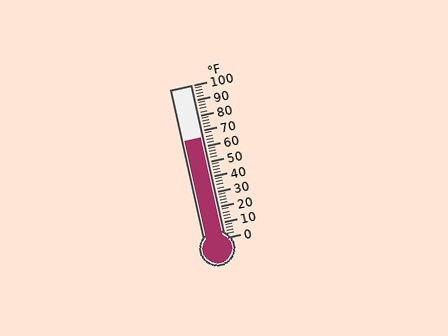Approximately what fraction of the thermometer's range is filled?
The thermometer is filled to approximately 65% of its range.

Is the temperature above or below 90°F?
The temperature is below 90°F.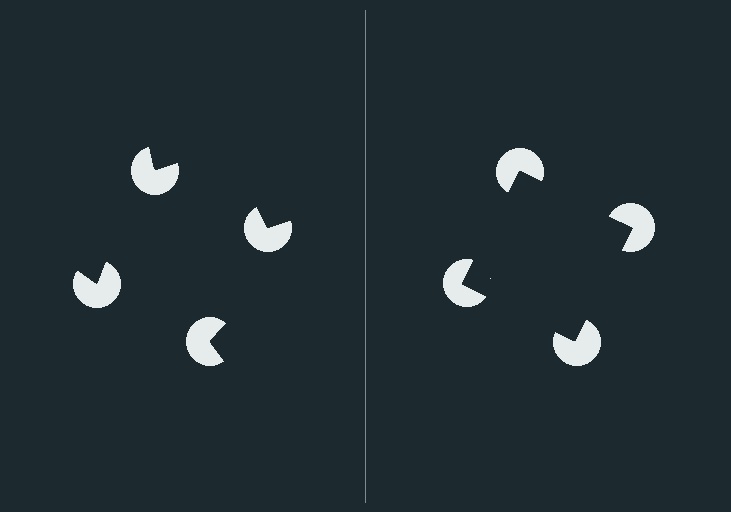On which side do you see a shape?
An illusory square appears on the right side. On the left side the wedge cuts are rotated, so no coherent shape forms.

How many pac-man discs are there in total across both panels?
8 — 4 on each side.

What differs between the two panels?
The pac-man discs are positioned identically on both sides; only the wedge orientations differ. On the right they align to a square; on the left they are misaligned.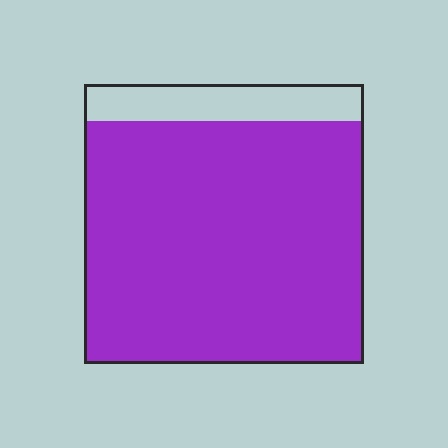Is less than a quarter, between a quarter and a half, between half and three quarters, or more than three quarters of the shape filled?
More than three quarters.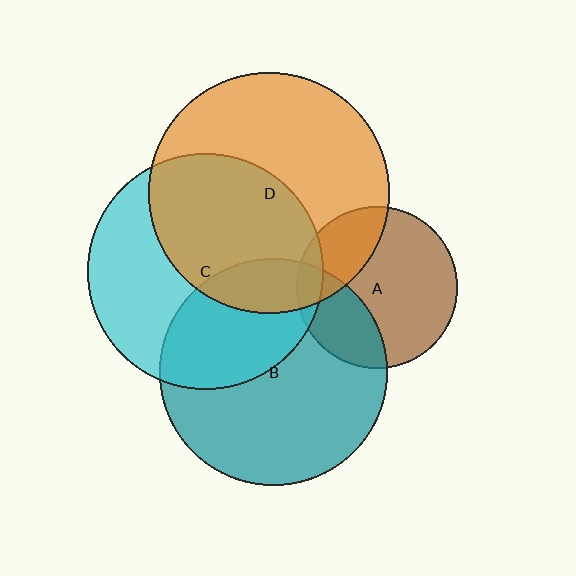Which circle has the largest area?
Circle D (orange).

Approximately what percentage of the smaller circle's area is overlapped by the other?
Approximately 10%.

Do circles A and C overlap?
Yes.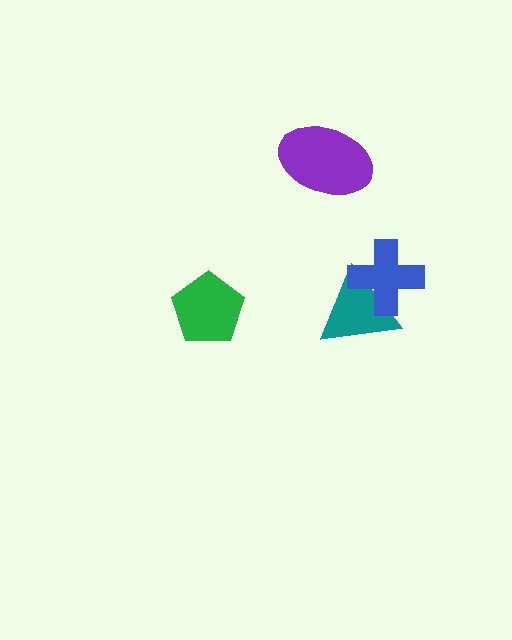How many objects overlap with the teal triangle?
1 object overlaps with the teal triangle.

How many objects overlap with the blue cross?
1 object overlaps with the blue cross.